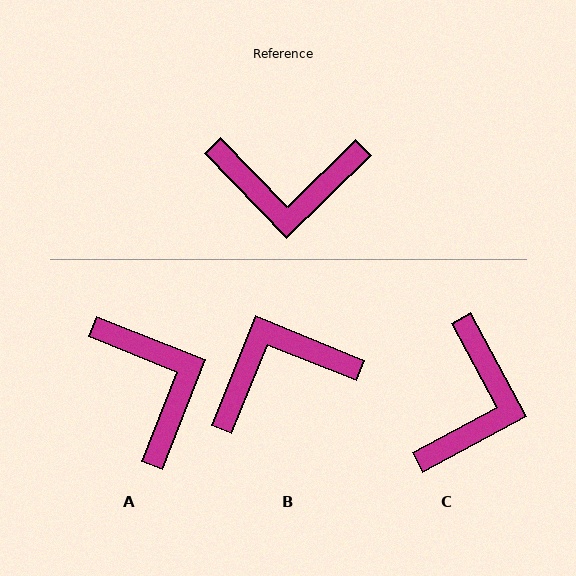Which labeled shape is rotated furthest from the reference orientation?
B, about 156 degrees away.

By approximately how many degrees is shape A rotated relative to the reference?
Approximately 114 degrees counter-clockwise.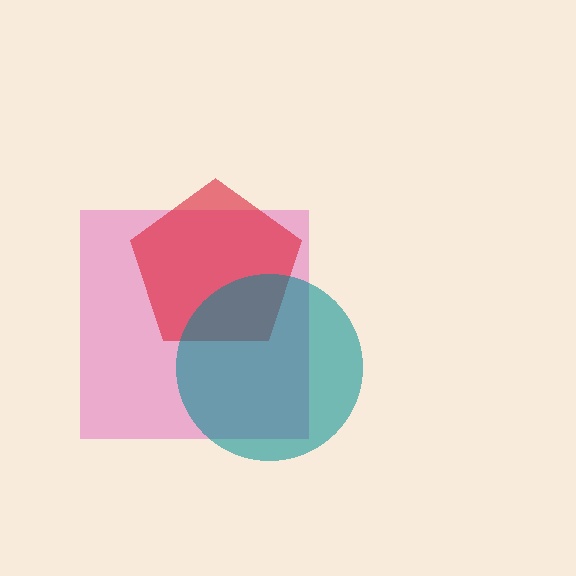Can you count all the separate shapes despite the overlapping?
Yes, there are 3 separate shapes.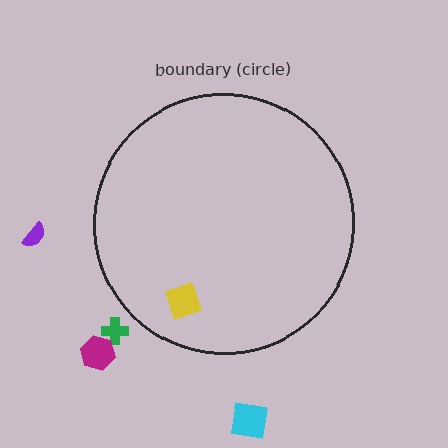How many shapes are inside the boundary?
1 inside, 4 outside.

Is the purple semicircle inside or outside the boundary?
Outside.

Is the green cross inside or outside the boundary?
Outside.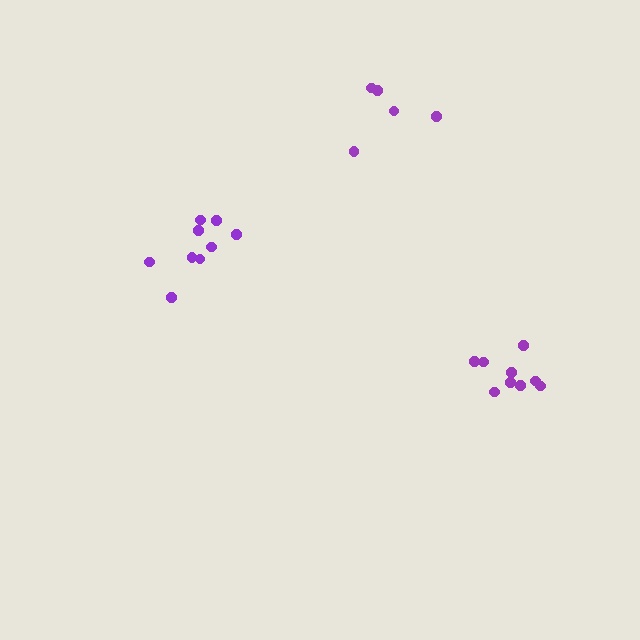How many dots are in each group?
Group 1: 9 dots, Group 2: 5 dots, Group 3: 9 dots (23 total).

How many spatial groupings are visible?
There are 3 spatial groupings.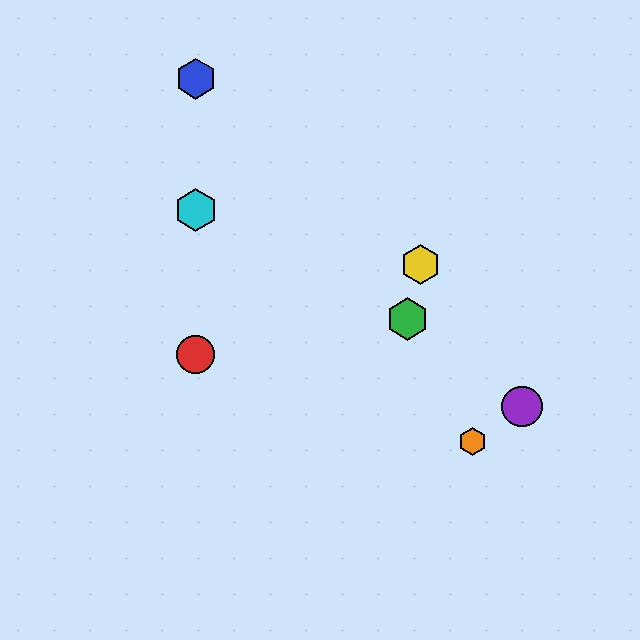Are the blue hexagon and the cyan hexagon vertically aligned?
Yes, both are at x≈196.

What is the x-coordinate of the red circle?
The red circle is at x≈196.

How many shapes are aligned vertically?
3 shapes (the red circle, the blue hexagon, the cyan hexagon) are aligned vertically.